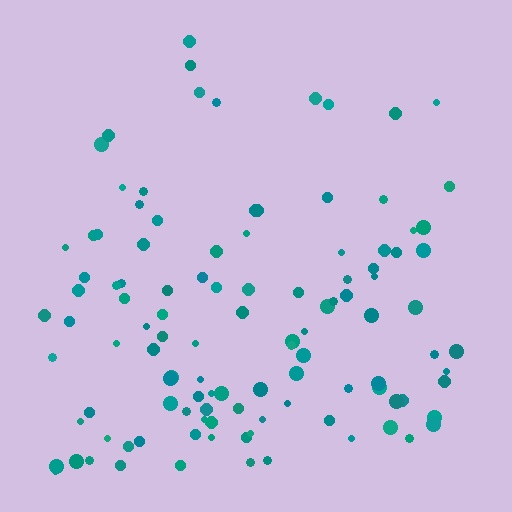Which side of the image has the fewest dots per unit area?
The top.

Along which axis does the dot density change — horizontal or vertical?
Vertical.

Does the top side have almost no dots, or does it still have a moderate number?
Still a moderate number, just noticeably fewer than the bottom.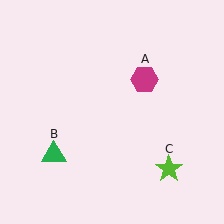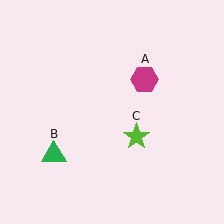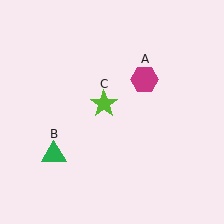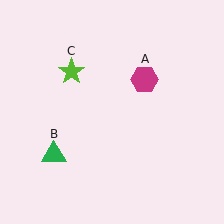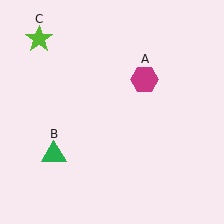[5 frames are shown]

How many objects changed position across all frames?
1 object changed position: lime star (object C).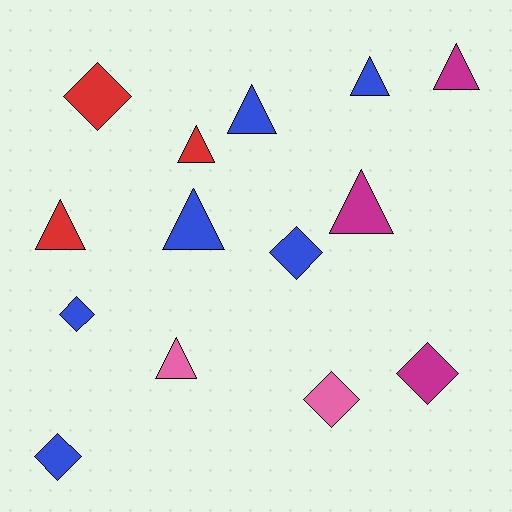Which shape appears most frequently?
Triangle, with 8 objects.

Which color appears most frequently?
Blue, with 6 objects.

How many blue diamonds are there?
There are 3 blue diamonds.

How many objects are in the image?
There are 14 objects.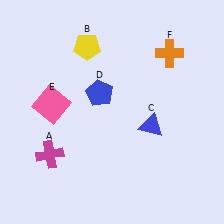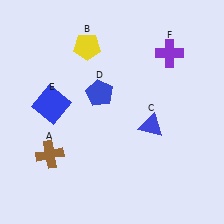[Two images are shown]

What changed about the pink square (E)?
In Image 1, E is pink. In Image 2, it changed to blue.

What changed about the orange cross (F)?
In Image 1, F is orange. In Image 2, it changed to purple.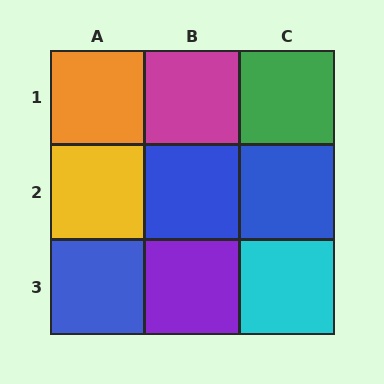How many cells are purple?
1 cell is purple.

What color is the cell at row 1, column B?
Magenta.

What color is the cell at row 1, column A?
Orange.